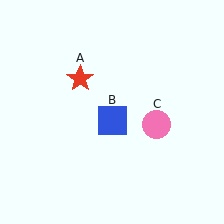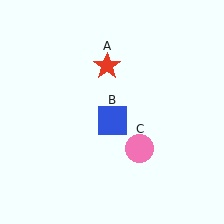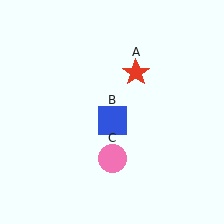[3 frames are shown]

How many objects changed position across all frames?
2 objects changed position: red star (object A), pink circle (object C).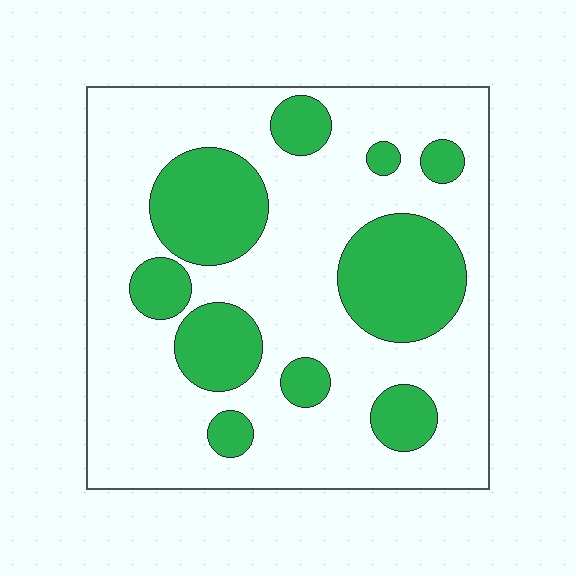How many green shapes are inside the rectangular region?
10.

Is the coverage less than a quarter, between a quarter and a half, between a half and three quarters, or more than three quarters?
Between a quarter and a half.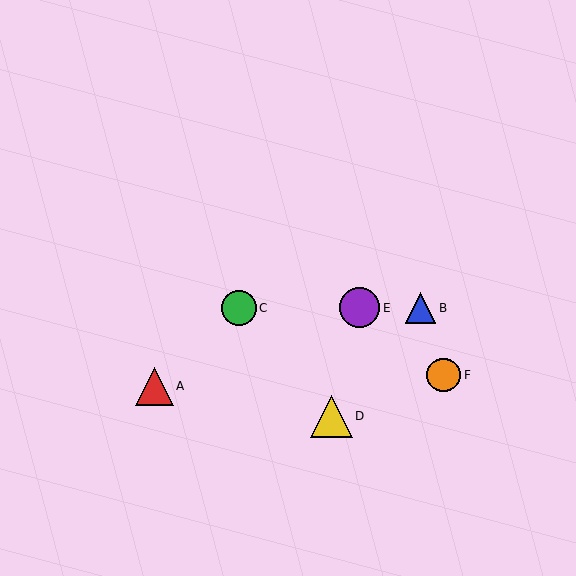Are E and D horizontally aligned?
No, E is at y≈308 and D is at y≈416.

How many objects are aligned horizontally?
3 objects (B, C, E) are aligned horizontally.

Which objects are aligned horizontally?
Objects B, C, E are aligned horizontally.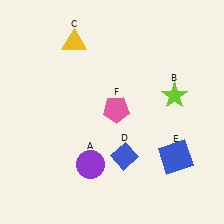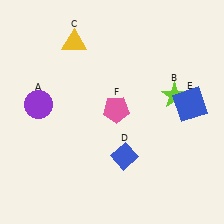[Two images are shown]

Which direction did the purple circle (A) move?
The purple circle (A) moved up.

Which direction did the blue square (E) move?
The blue square (E) moved up.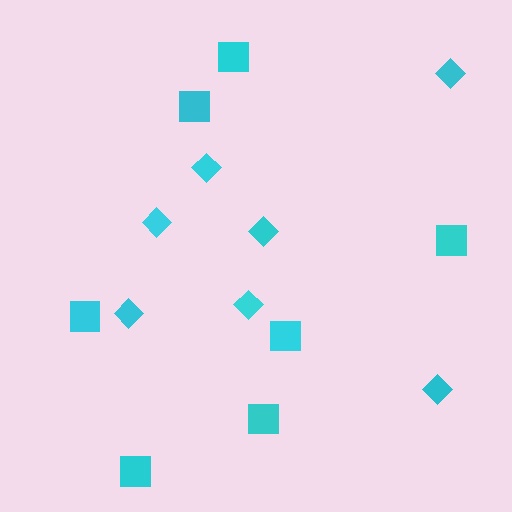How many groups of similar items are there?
There are 2 groups: one group of diamonds (7) and one group of squares (7).